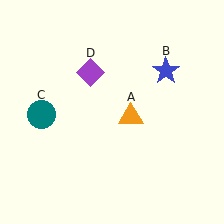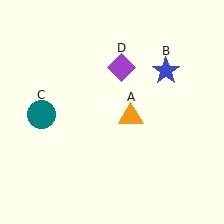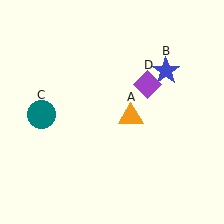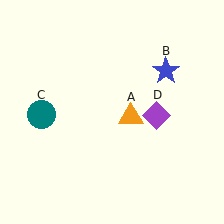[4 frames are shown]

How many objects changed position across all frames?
1 object changed position: purple diamond (object D).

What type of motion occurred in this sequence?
The purple diamond (object D) rotated clockwise around the center of the scene.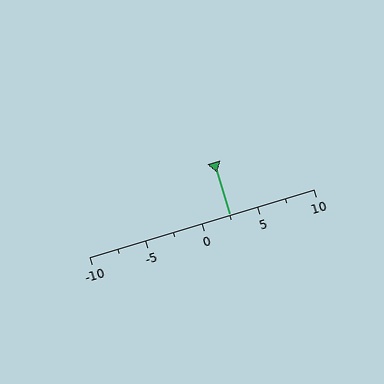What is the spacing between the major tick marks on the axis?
The major ticks are spaced 5 apart.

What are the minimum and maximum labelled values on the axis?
The axis runs from -10 to 10.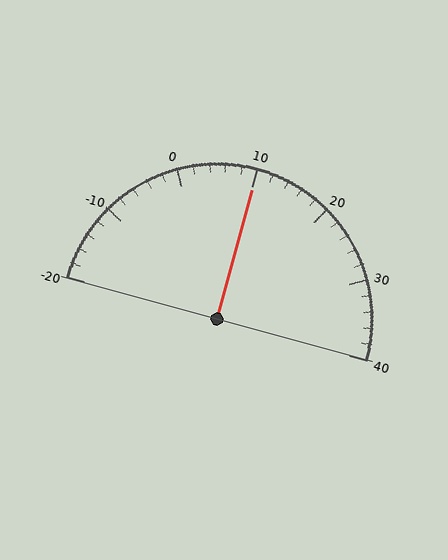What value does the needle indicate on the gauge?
The needle indicates approximately 10.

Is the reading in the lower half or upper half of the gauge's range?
The reading is in the upper half of the range (-20 to 40).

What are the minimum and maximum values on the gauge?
The gauge ranges from -20 to 40.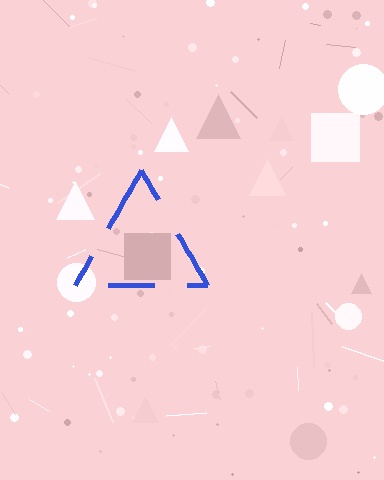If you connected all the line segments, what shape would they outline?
They would outline a triangle.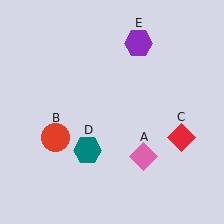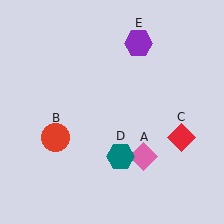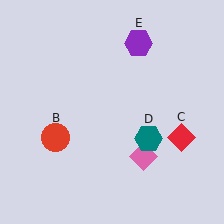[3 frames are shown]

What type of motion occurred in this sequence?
The teal hexagon (object D) rotated counterclockwise around the center of the scene.